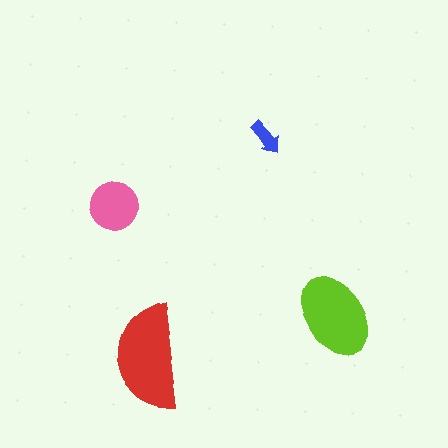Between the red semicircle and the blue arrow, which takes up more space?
The red semicircle.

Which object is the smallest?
The blue arrow.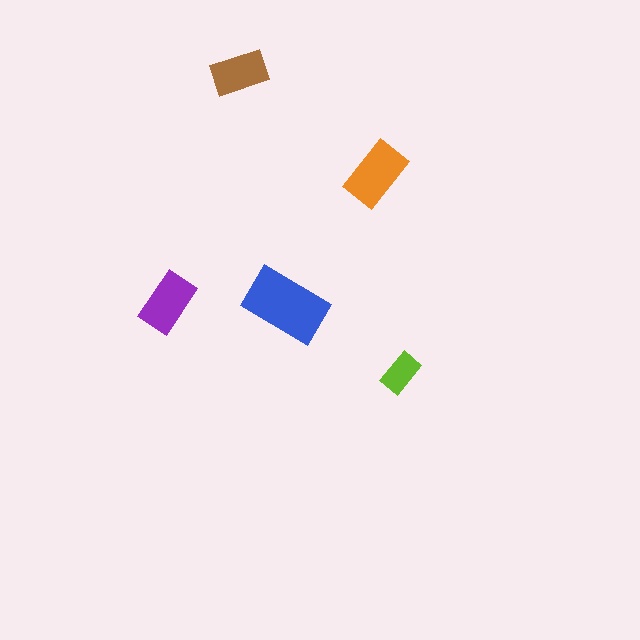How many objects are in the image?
There are 5 objects in the image.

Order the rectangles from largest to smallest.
the blue one, the orange one, the purple one, the brown one, the lime one.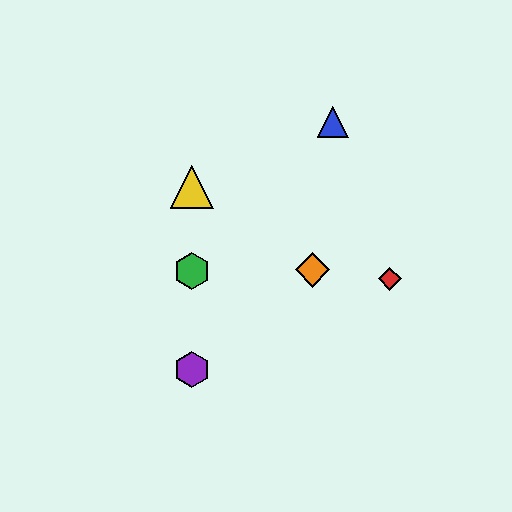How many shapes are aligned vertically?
3 shapes (the green hexagon, the yellow triangle, the purple hexagon) are aligned vertically.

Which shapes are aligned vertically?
The green hexagon, the yellow triangle, the purple hexagon are aligned vertically.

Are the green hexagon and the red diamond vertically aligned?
No, the green hexagon is at x≈192 and the red diamond is at x≈390.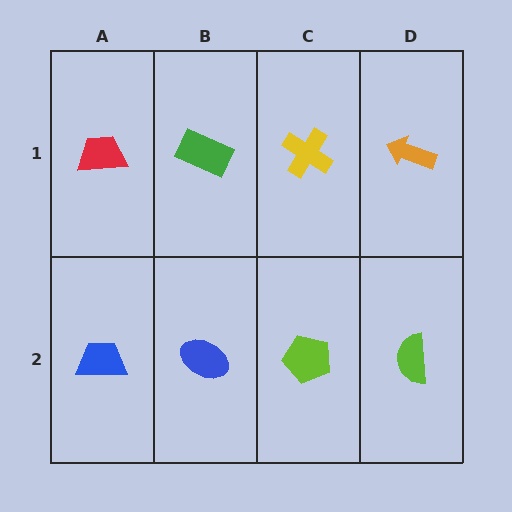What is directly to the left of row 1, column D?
A yellow cross.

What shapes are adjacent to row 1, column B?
A blue ellipse (row 2, column B), a red trapezoid (row 1, column A), a yellow cross (row 1, column C).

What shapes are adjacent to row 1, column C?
A lime pentagon (row 2, column C), a green rectangle (row 1, column B), an orange arrow (row 1, column D).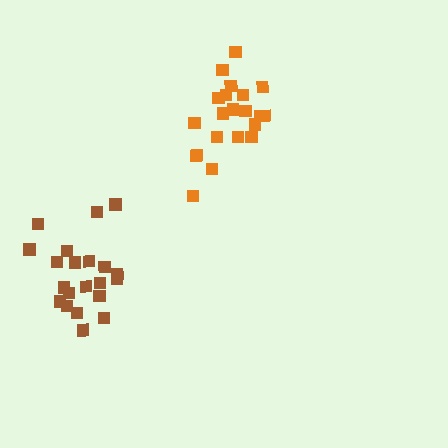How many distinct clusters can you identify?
There are 2 distinct clusters.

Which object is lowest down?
The brown cluster is bottommost.